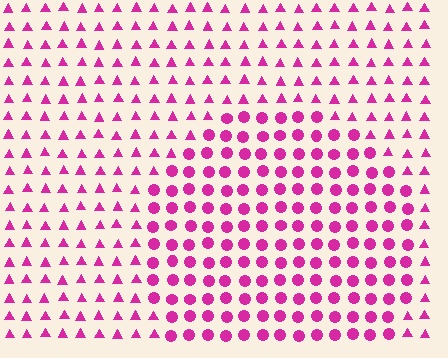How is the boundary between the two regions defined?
The boundary is defined by a change in element shape: circles inside vs. triangles outside. All elements share the same color and spacing.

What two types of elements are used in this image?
The image uses circles inside the circle region and triangles outside it.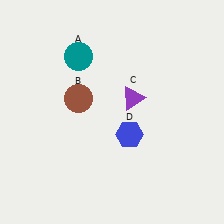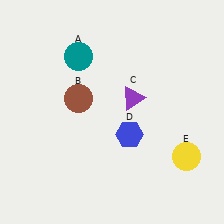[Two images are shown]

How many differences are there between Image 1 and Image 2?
There is 1 difference between the two images.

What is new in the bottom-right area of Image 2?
A yellow circle (E) was added in the bottom-right area of Image 2.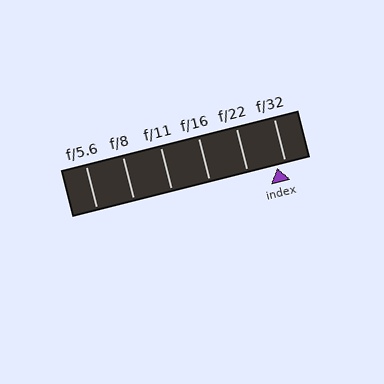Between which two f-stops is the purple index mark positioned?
The index mark is between f/22 and f/32.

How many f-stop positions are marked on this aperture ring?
There are 6 f-stop positions marked.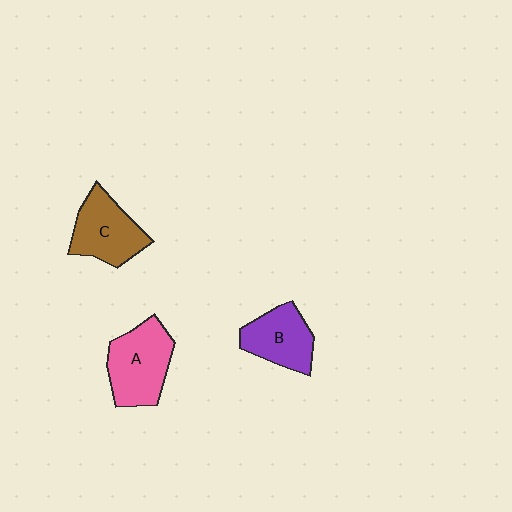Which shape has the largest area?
Shape A (pink).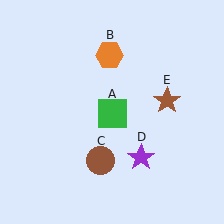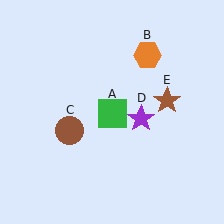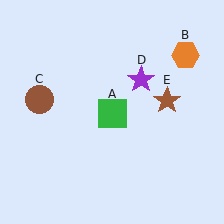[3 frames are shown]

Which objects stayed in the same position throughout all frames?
Green square (object A) and brown star (object E) remained stationary.